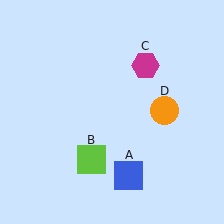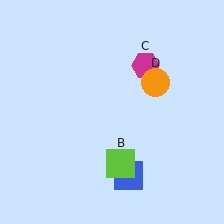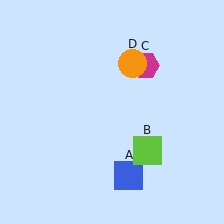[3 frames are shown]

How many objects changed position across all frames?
2 objects changed position: lime square (object B), orange circle (object D).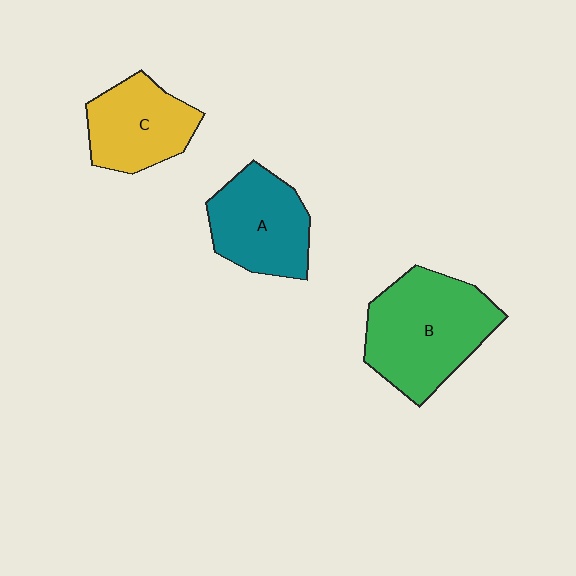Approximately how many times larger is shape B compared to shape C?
Approximately 1.5 times.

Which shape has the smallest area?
Shape C (yellow).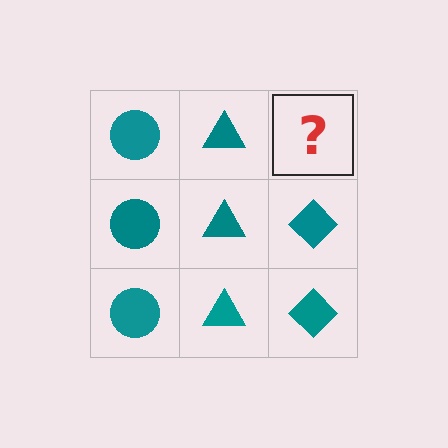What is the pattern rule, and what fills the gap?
The rule is that each column has a consistent shape. The gap should be filled with a teal diamond.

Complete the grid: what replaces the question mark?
The question mark should be replaced with a teal diamond.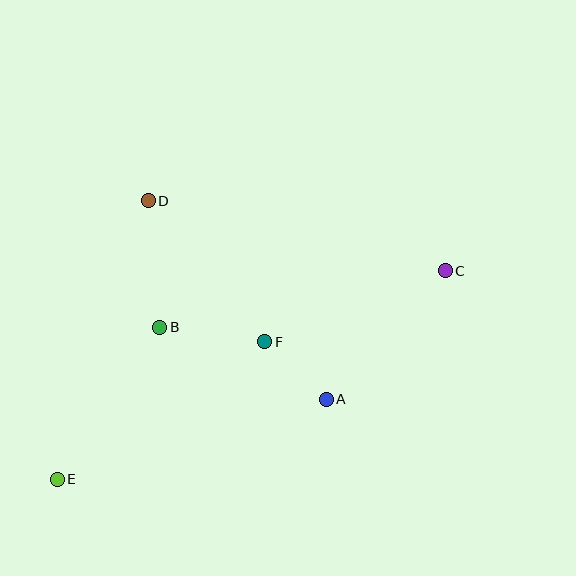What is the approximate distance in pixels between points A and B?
The distance between A and B is approximately 181 pixels.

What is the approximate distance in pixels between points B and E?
The distance between B and E is approximately 183 pixels.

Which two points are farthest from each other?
Points C and E are farthest from each other.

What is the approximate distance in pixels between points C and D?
The distance between C and D is approximately 305 pixels.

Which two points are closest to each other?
Points A and F are closest to each other.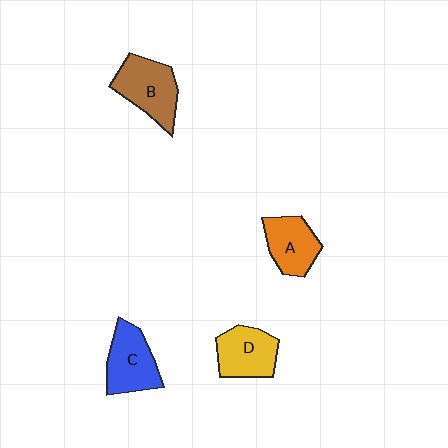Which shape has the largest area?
Shape B (brown).